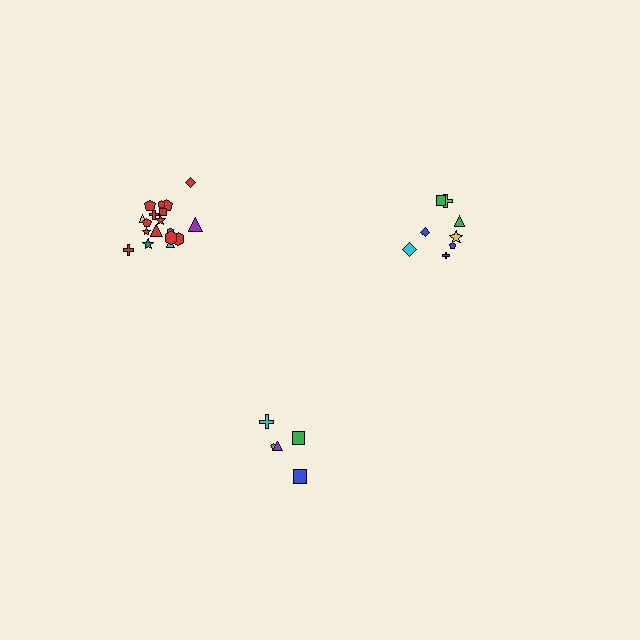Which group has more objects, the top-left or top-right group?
The top-left group.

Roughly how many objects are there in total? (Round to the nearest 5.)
Roughly 30 objects in total.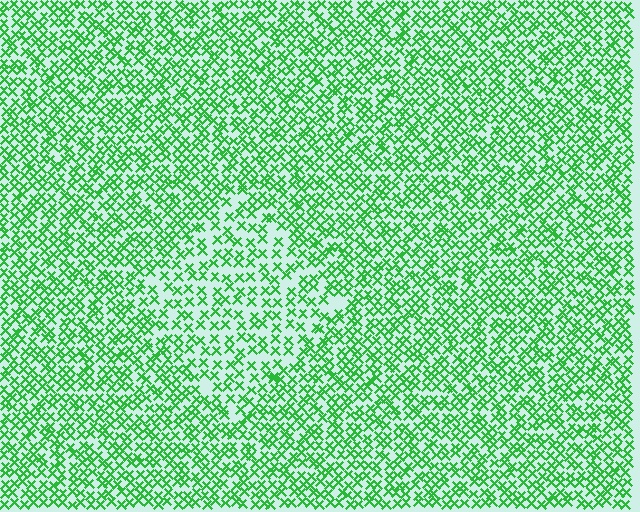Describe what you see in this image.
The image contains small green elements arranged at two different densities. A diamond-shaped region is visible where the elements are less densely packed than the surrounding area.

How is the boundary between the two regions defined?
The boundary is defined by a change in element density (approximately 1.6x ratio). All elements are the same color, size, and shape.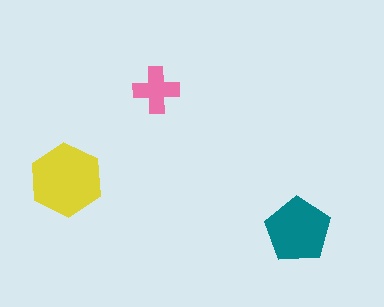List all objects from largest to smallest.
The yellow hexagon, the teal pentagon, the pink cross.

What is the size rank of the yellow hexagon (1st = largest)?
1st.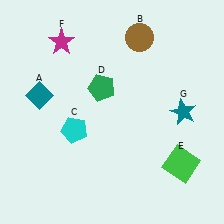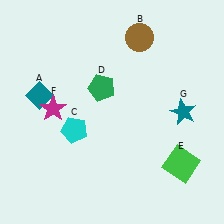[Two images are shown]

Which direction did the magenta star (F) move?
The magenta star (F) moved down.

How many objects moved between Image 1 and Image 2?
1 object moved between the two images.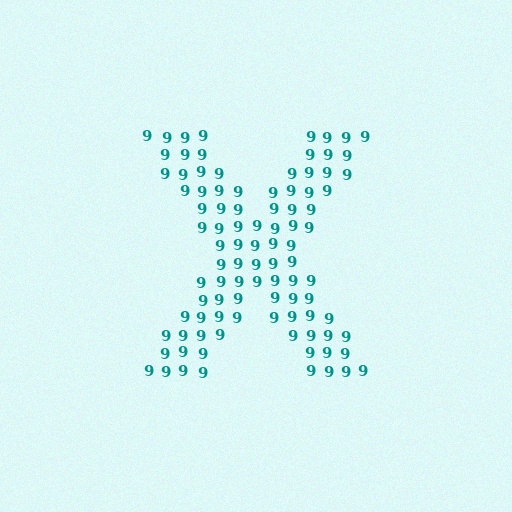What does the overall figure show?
The overall figure shows the letter X.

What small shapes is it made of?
It is made of small digit 9's.